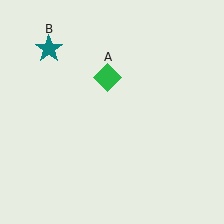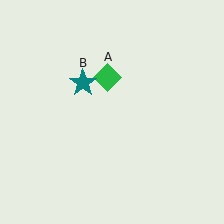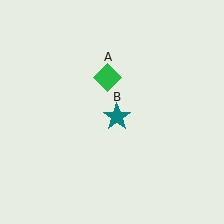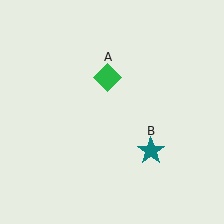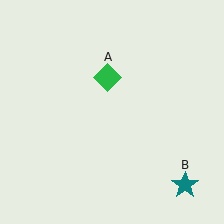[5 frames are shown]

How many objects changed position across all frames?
1 object changed position: teal star (object B).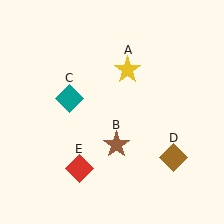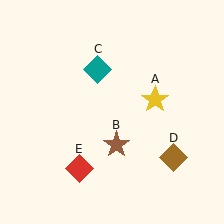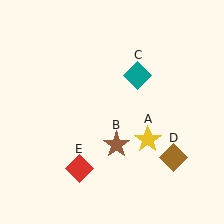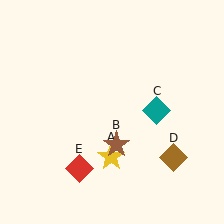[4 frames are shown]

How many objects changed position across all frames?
2 objects changed position: yellow star (object A), teal diamond (object C).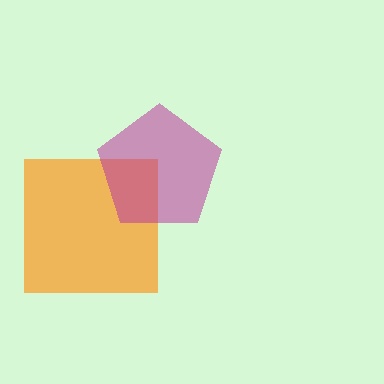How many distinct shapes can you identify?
There are 2 distinct shapes: an orange square, a magenta pentagon.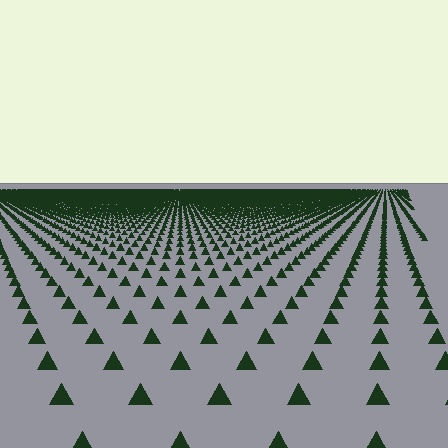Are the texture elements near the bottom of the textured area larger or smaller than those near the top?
Larger. Near the bottom, elements are closer to the viewer and appear at a bigger on-screen size.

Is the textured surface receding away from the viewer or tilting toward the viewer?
The surface is receding away from the viewer. Texture elements get smaller and denser toward the top.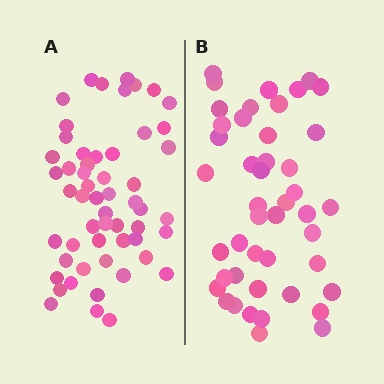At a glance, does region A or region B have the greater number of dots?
Region A (the left region) has more dots.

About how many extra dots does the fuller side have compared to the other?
Region A has roughly 10 or so more dots than region B.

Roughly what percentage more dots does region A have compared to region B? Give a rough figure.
About 20% more.